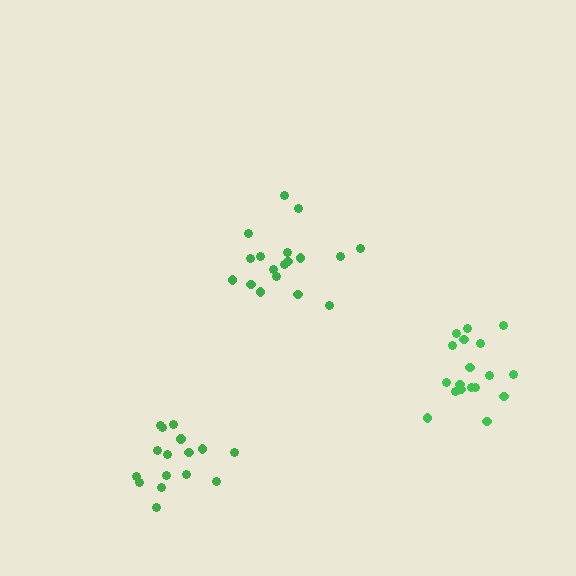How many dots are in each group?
Group 1: 16 dots, Group 2: 18 dots, Group 3: 18 dots (52 total).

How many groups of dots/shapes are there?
There are 3 groups.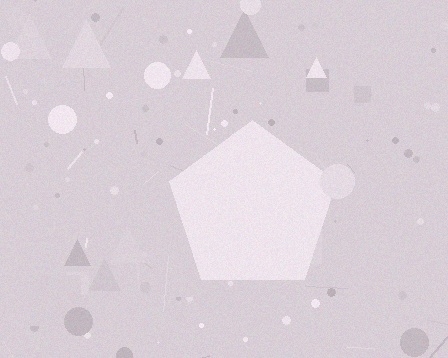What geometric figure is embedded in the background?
A pentagon is embedded in the background.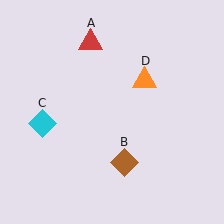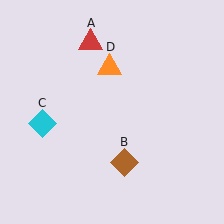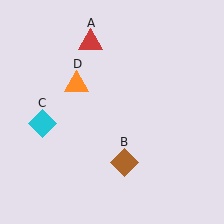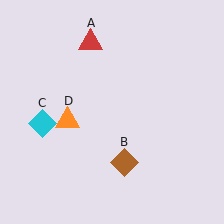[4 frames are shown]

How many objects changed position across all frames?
1 object changed position: orange triangle (object D).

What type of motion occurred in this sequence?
The orange triangle (object D) rotated counterclockwise around the center of the scene.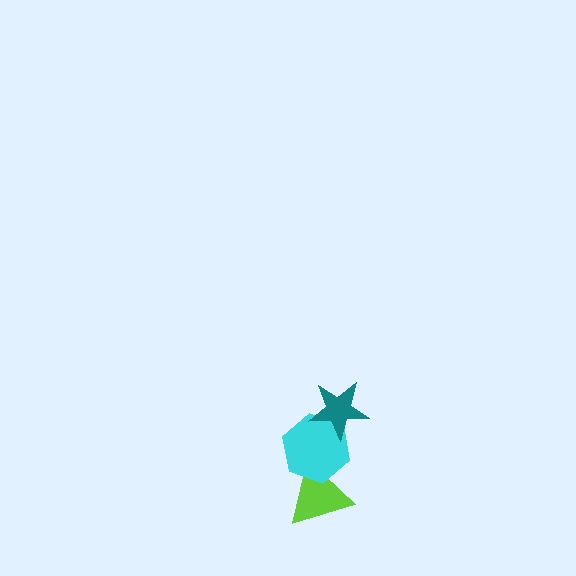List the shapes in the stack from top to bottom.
From top to bottom: the teal star, the cyan hexagon, the lime triangle.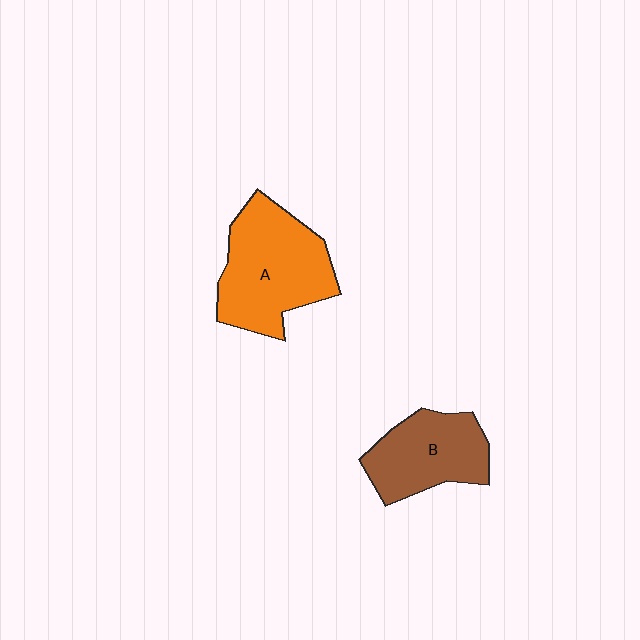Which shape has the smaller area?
Shape B (brown).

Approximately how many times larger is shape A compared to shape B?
Approximately 1.4 times.